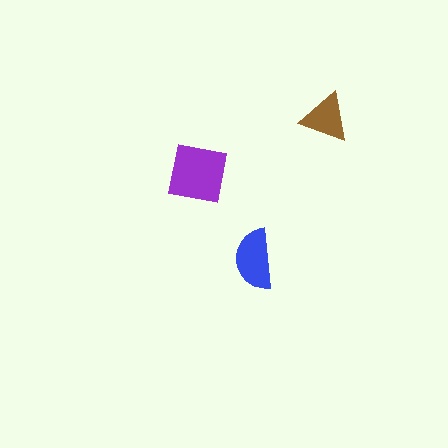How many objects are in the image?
There are 3 objects in the image.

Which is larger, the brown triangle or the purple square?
The purple square.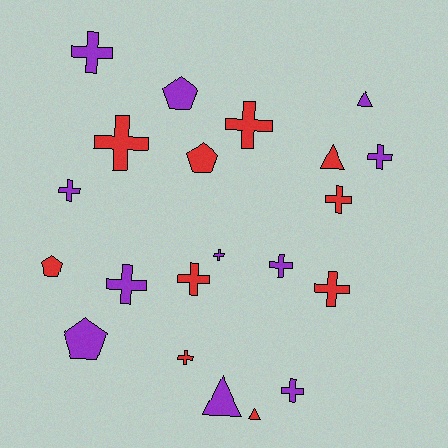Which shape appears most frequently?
Cross, with 13 objects.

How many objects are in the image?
There are 21 objects.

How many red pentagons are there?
There are 2 red pentagons.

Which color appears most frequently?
Purple, with 11 objects.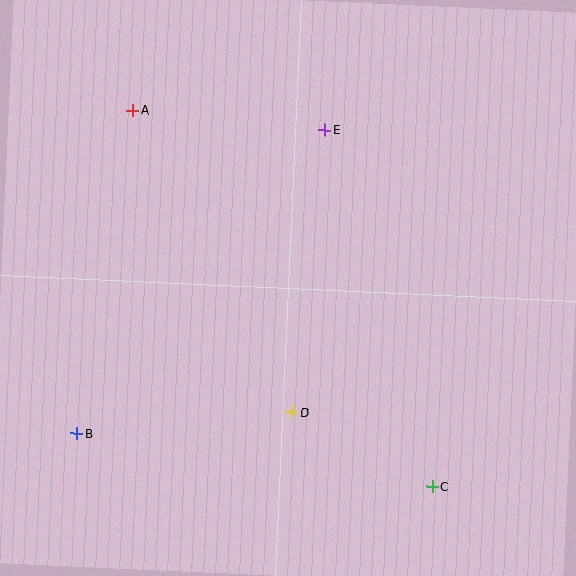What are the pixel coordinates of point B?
Point B is at (77, 433).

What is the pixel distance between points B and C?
The distance between B and C is 359 pixels.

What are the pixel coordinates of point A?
Point A is at (133, 110).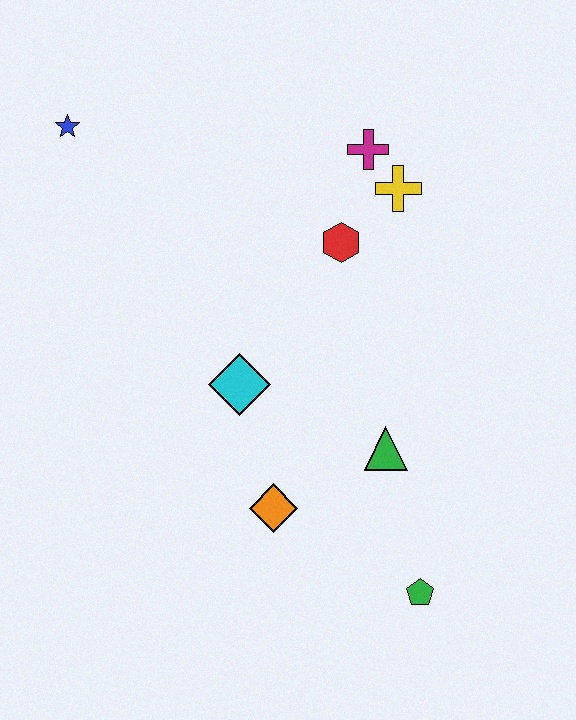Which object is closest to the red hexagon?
The yellow cross is closest to the red hexagon.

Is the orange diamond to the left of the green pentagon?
Yes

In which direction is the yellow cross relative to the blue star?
The yellow cross is to the right of the blue star.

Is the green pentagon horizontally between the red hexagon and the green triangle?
No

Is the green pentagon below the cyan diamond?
Yes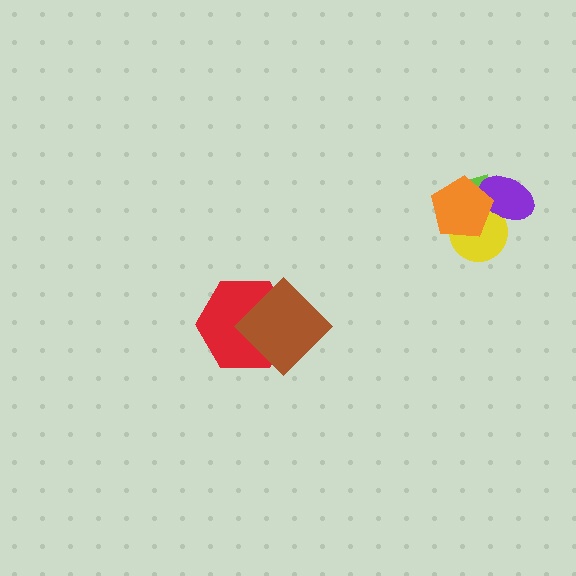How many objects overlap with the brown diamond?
1 object overlaps with the brown diamond.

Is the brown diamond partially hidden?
No, no other shape covers it.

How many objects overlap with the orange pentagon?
3 objects overlap with the orange pentagon.